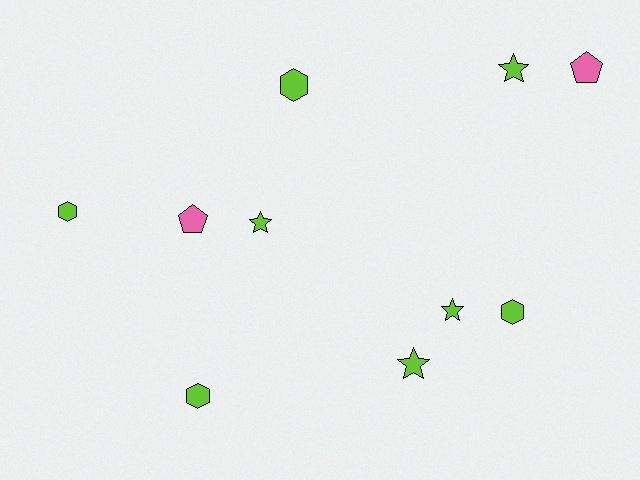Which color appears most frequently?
Lime, with 8 objects.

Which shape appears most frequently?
Hexagon, with 4 objects.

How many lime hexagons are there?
There are 4 lime hexagons.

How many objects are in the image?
There are 10 objects.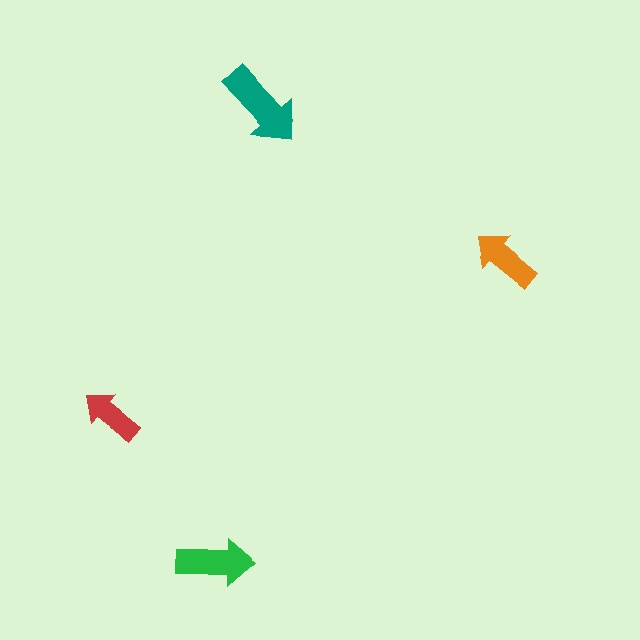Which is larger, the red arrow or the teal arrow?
The teal one.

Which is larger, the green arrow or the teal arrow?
The teal one.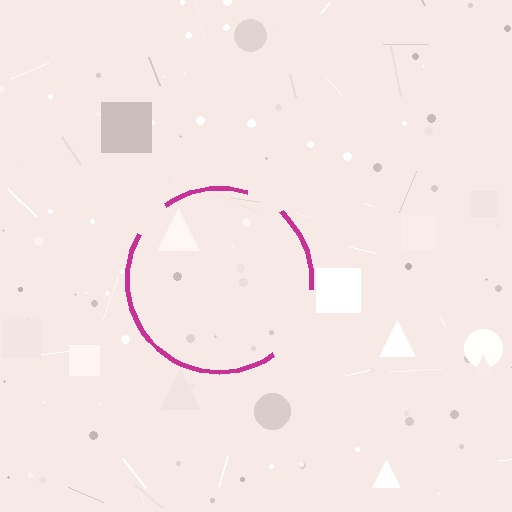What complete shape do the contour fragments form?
The contour fragments form a circle.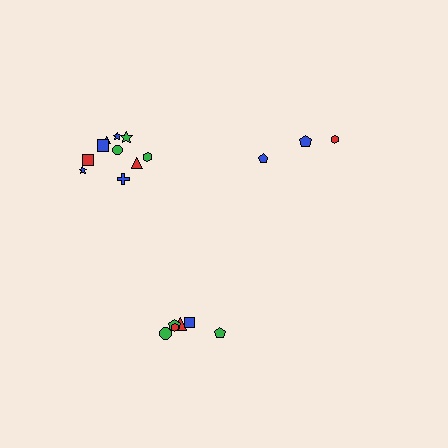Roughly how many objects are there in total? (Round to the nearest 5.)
Roughly 20 objects in total.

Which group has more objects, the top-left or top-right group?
The top-left group.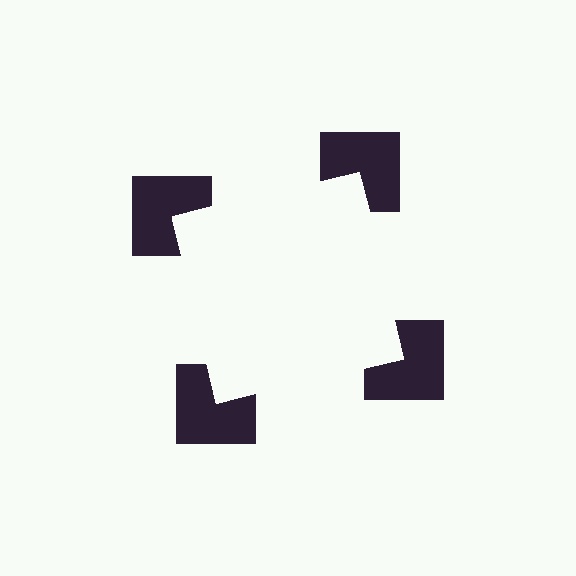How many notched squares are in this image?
There are 4 — one at each vertex of the illusory square.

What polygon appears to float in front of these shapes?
An illusory square — its edges are inferred from the aligned wedge cuts in the notched squares, not physically drawn.